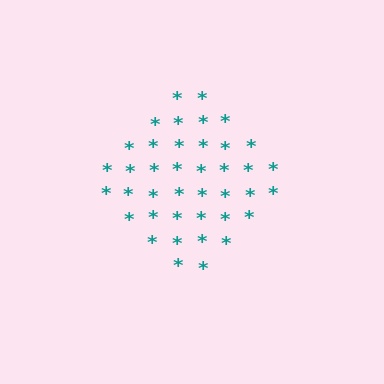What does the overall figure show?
The overall figure shows a diamond.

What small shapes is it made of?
It is made of small asterisks.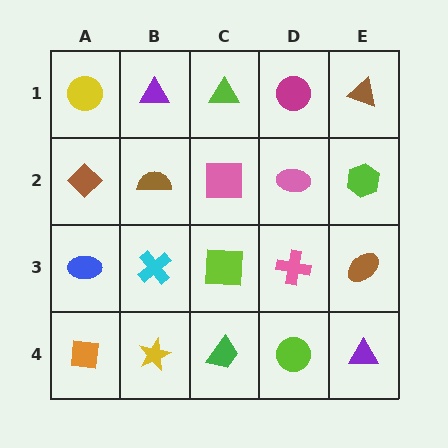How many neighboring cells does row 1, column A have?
2.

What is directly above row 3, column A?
A brown diamond.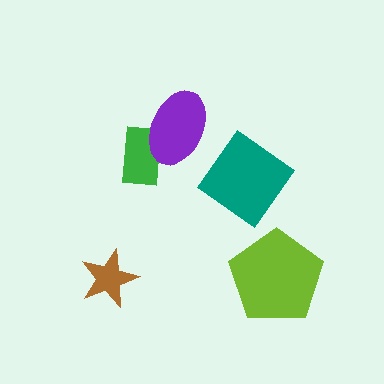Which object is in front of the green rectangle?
The purple ellipse is in front of the green rectangle.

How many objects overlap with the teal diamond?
0 objects overlap with the teal diamond.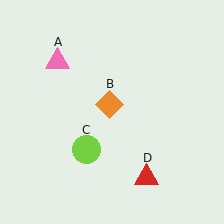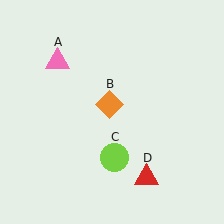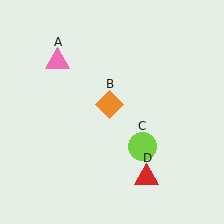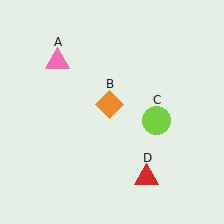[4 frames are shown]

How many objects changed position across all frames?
1 object changed position: lime circle (object C).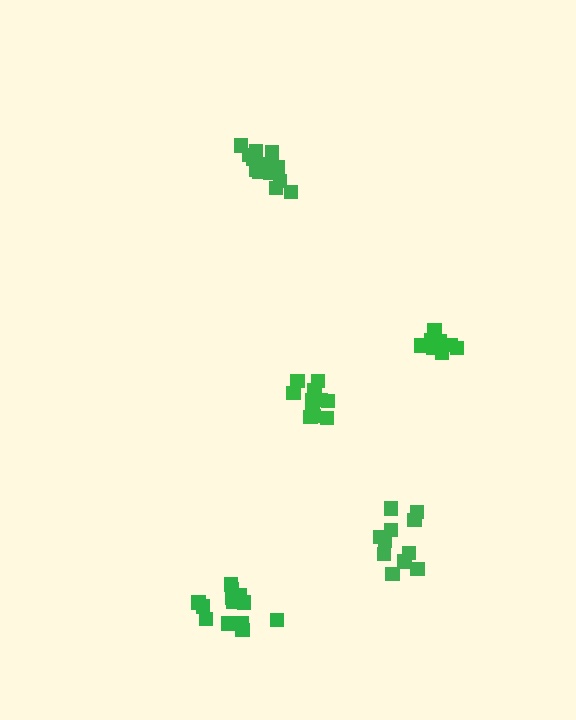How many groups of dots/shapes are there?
There are 5 groups.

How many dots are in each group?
Group 1: 14 dots, Group 2: 14 dots, Group 3: 12 dots, Group 4: 9 dots, Group 5: 11 dots (60 total).